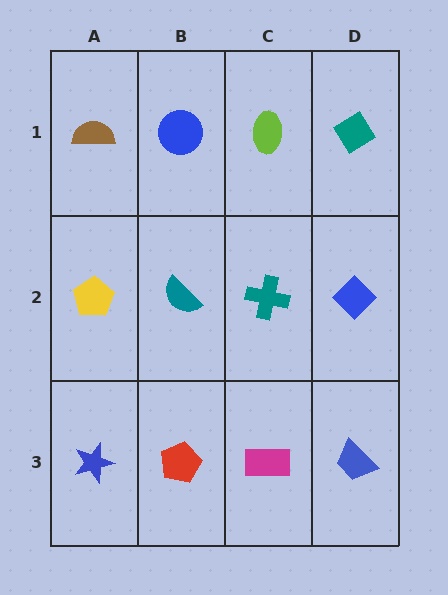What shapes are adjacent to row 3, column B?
A teal semicircle (row 2, column B), a blue star (row 3, column A), a magenta rectangle (row 3, column C).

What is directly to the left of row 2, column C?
A teal semicircle.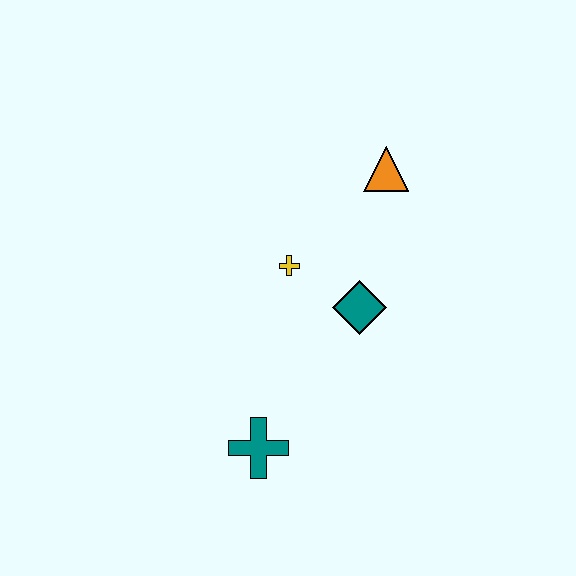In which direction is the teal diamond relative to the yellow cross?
The teal diamond is to the right of the yellow cross.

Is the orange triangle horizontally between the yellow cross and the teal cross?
No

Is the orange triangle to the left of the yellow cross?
No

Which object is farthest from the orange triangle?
The teal cross is farthest from the orange triangle.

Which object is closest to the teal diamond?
The yellow cross is closest to the teal diamond.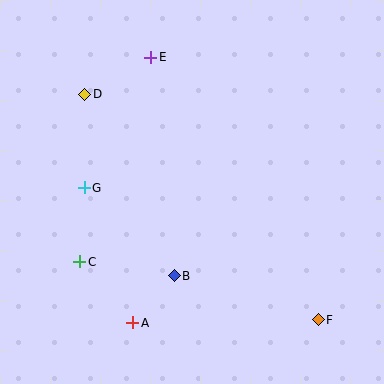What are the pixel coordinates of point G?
Point G is at (84, 188).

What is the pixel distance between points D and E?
The distance between D and E is 75 pixels.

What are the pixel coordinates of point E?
Point E is at (151, 57).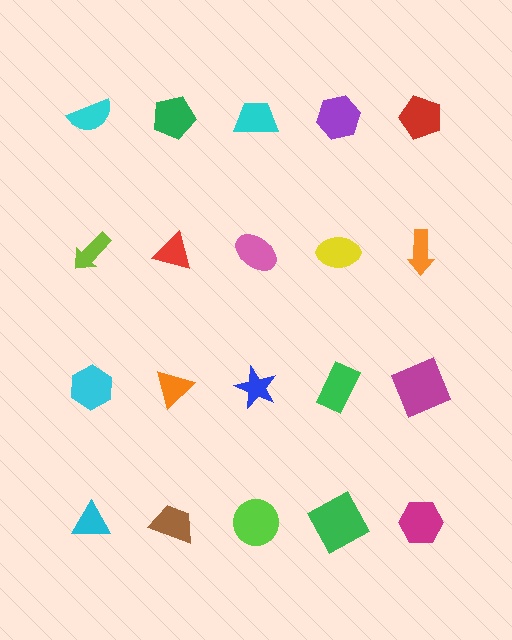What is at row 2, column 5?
An orange arrow.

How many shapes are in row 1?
5 shapes.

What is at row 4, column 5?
A magenta hexagon.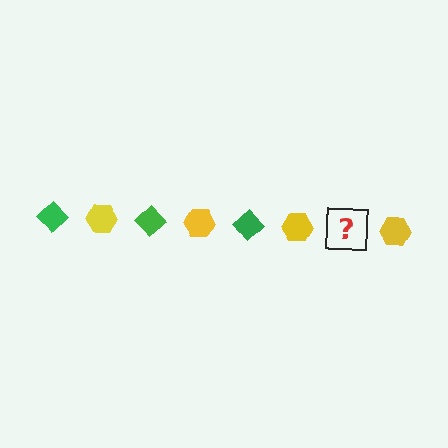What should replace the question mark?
The question mark should be replaced with a green diamond.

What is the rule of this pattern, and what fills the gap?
The rule is that the pattern alternates between green diamond and yellow hexagon. The gap should be filled with a green diamond.